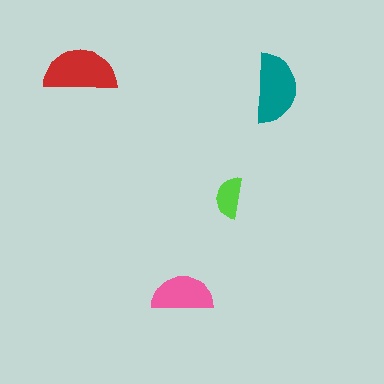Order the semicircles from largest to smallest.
the red one, the teal one, the pink one, the lime one.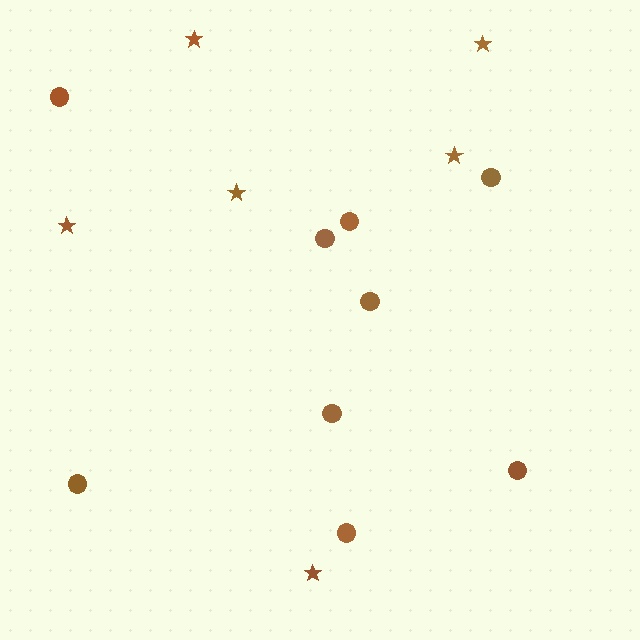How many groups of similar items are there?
There are 2 groups: one group of stars (6) and one group of circles (9).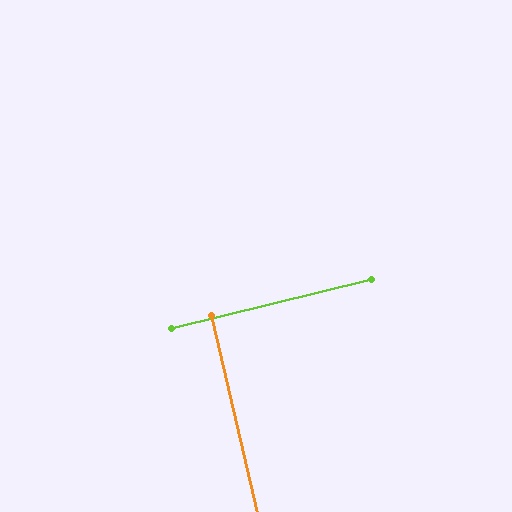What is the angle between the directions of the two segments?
Approximately 89 degrees.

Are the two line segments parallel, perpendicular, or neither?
Perpendicular — they meet at approximately 89°.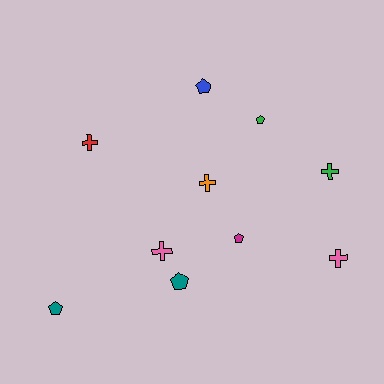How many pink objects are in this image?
There are 2 pink objects.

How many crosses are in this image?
There are 5 crosses.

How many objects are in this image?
There are 10 objects.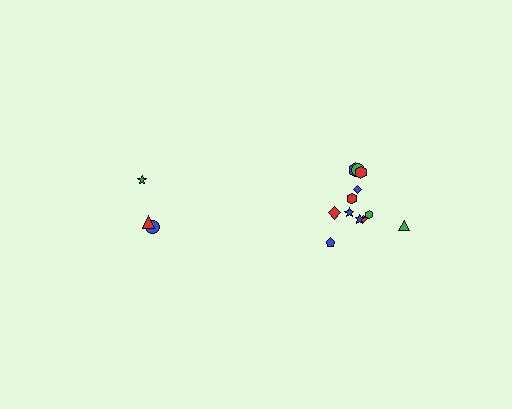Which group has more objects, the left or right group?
The right group.